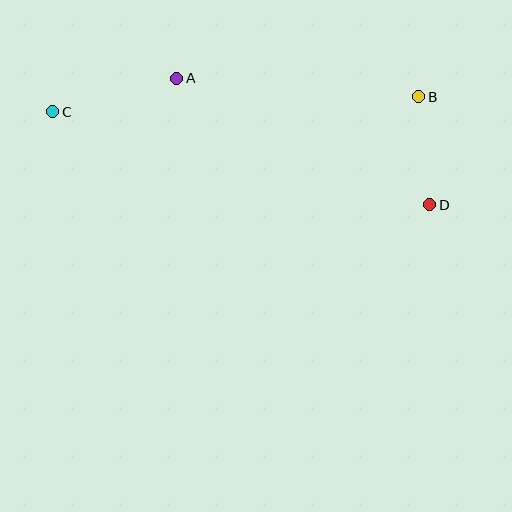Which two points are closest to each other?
Points B and D are closest to each other.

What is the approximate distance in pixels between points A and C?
The distance between A and C is approximately 129 pixels.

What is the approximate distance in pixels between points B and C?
The distance between B and C is approximately 367 pixels.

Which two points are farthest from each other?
Points C and D are farthest from each other.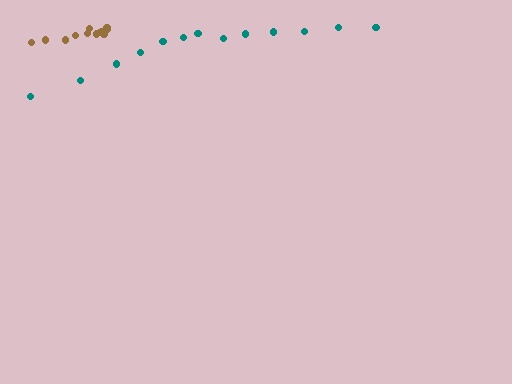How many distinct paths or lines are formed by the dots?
There are 2 distinct paths.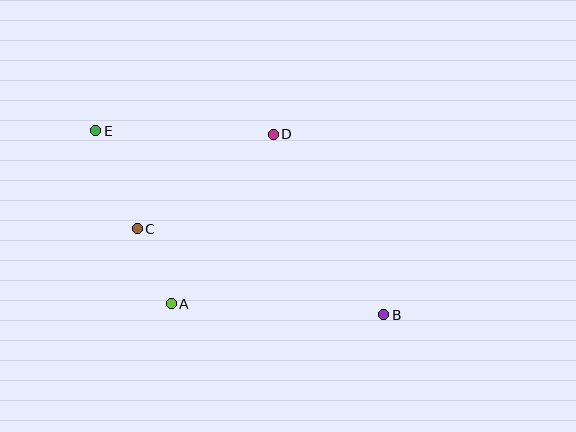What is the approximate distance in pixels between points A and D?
The distance between A and D is approximately 198 pixels.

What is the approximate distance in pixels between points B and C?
The distance between B and C is approximately 261 pixels.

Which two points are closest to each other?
Points A and C are closest to each other.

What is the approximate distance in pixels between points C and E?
The distance between C and E is approximately 107 pixels.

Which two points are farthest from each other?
Points B and E are farthest from each other.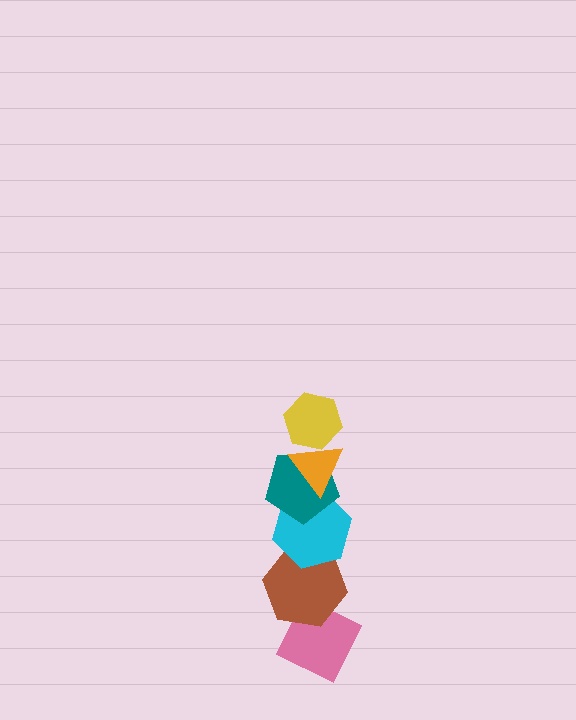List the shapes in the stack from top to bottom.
From top to bottom: the yellow hexagon, the orange triangle, the teal pentagon, the cyan hexagon, the brown hexagon, the pink diamond.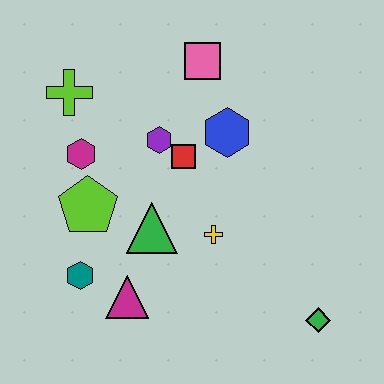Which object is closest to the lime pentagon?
The magenta hexagon is closest to the lime pentagon.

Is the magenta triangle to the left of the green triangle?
Yes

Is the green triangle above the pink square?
No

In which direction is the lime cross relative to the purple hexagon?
The lime cross is to the left of the purple hexagon.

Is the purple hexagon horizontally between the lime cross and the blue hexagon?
Yes